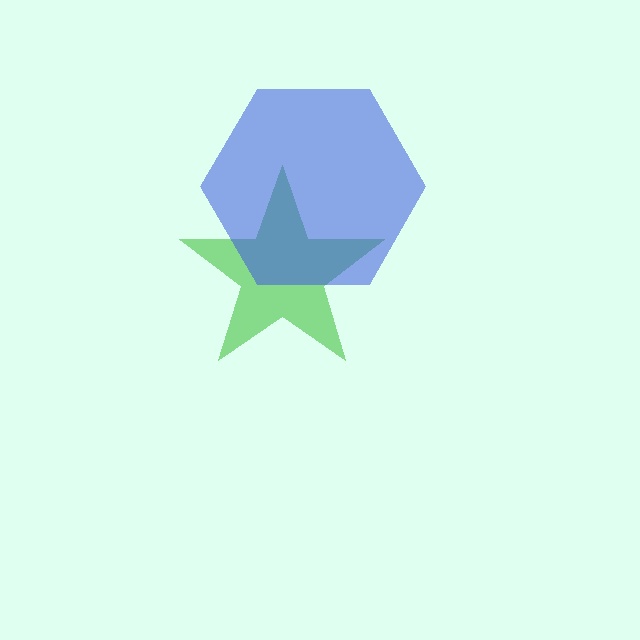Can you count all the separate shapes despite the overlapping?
Yes, there are 2 separate shapes.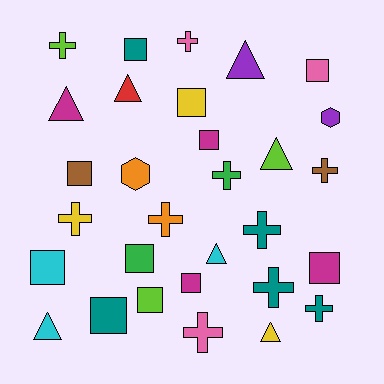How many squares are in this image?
There are 11 squares.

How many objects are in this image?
There are 30 objects.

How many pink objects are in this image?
There are 3 pink objects.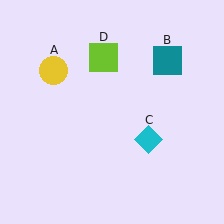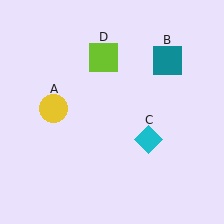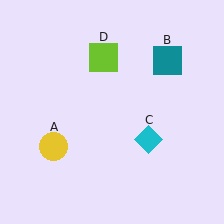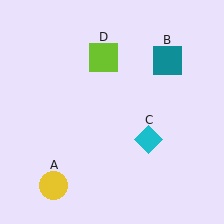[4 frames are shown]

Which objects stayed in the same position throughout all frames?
Teal square (object B) and cyan diamond (object C) and lime square (object D) remained stationary.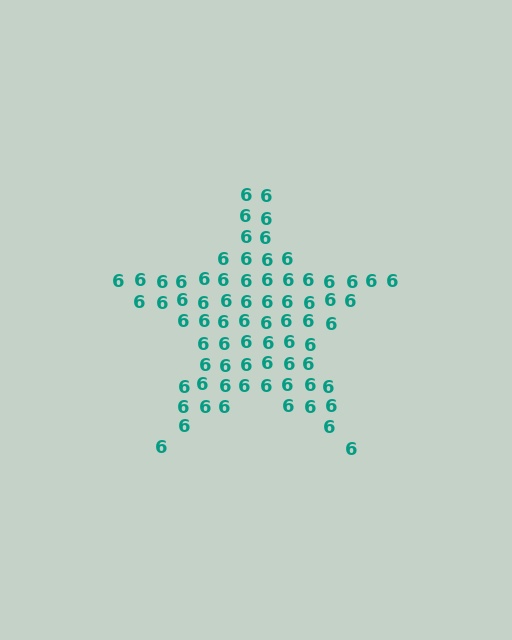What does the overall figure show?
The overall figure shows a star.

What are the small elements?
The small elements are digit 6's.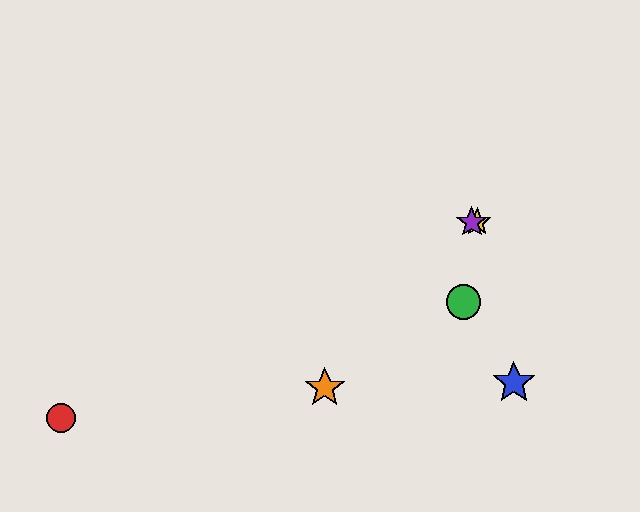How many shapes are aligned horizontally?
2 shapes (the yellow star, the purple star) are aligned horizontally.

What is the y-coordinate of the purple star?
The purple star is at y≈222.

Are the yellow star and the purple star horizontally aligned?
Yes, both are at y≈222.